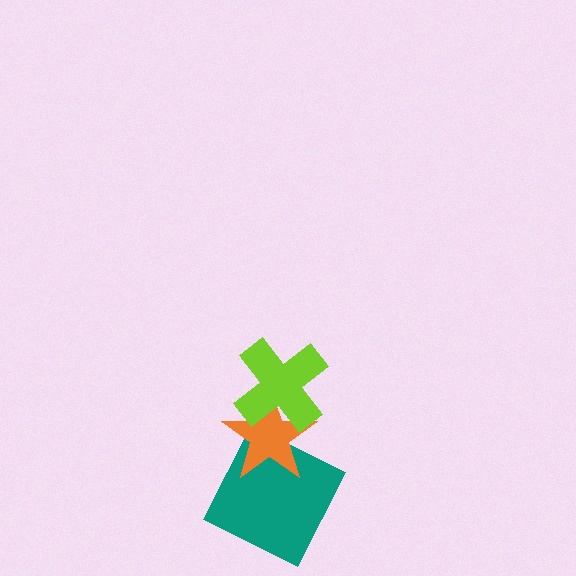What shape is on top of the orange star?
The lime cross is on top of the orange star.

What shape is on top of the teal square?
The orange star is on top of the teal square.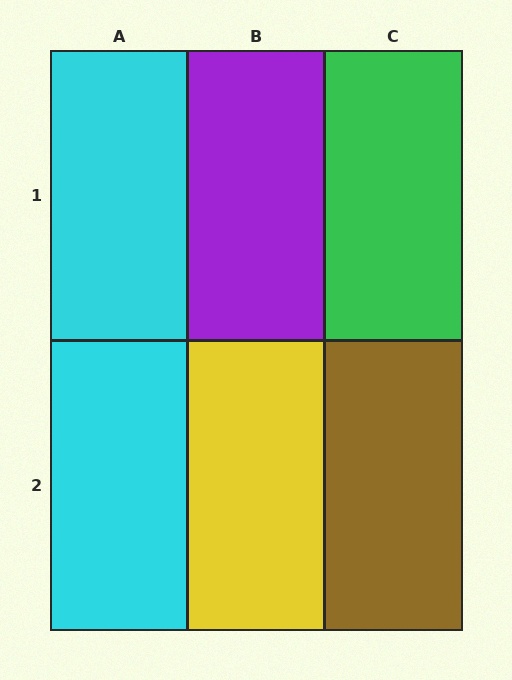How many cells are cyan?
2 cells are cyan.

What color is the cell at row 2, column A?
Cyan.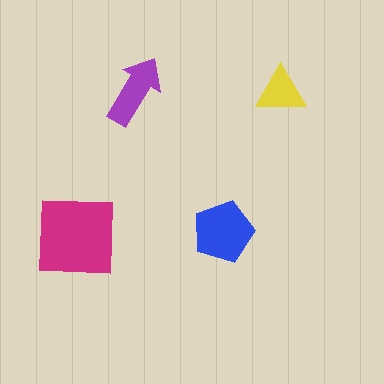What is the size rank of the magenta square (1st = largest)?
1st.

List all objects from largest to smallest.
The magenta square, the blue pentagon, the purple arrow, the yellow triangle.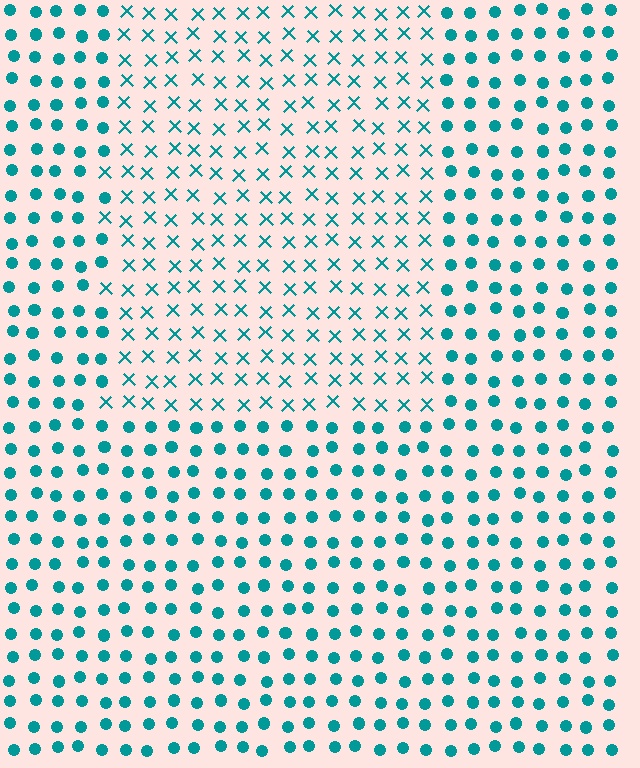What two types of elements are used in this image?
The image uses X marks inside the rectangle region and circles outside it.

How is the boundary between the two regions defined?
The boundary is defined by a change in element shape: X marks inside vs. circles outside. All elements share the same color and spacing.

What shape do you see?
I see a rectangle.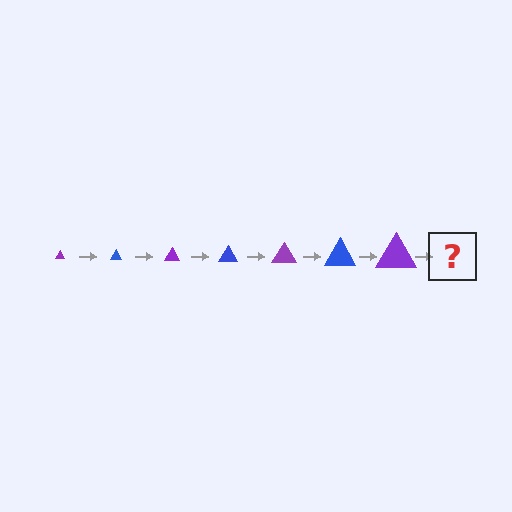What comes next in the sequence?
The next element should be a blue triangle, larger than the previous one.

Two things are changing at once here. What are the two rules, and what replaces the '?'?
The two rules are that the triangle grows larger each step and the color cycles through purple and blue. The '?' should be a blue triangle, larger than the previous one.